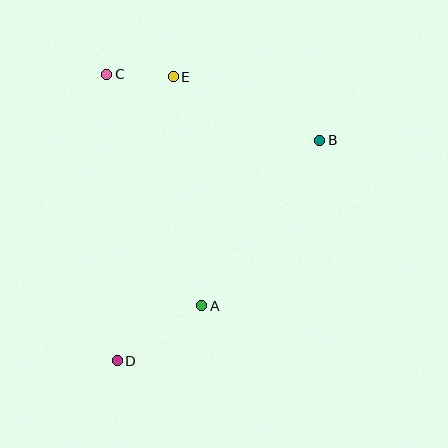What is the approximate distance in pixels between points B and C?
The distance between B and C is approximately 223 pixels.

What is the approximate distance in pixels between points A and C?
The distance between A and C is approximately 250 pixels.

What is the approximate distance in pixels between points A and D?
The distance between A and D is approximately 101 pixels.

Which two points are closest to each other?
Points C and E are closest to each other.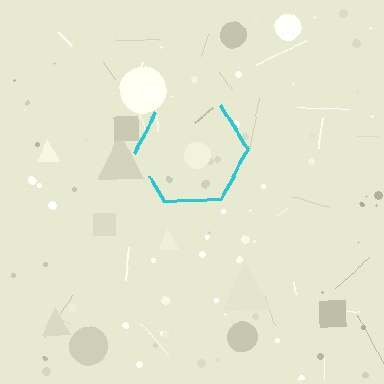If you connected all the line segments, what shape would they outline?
They would outline a hexagon.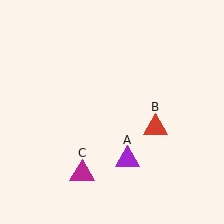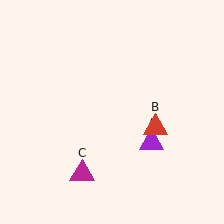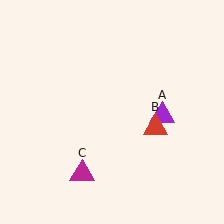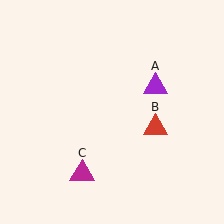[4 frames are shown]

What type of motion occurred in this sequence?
The purple triangle (object A) rotated counterclockwise around the center of the scene.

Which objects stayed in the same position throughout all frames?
Red triangle (object B) and magenta triangle (object C) remained stationary.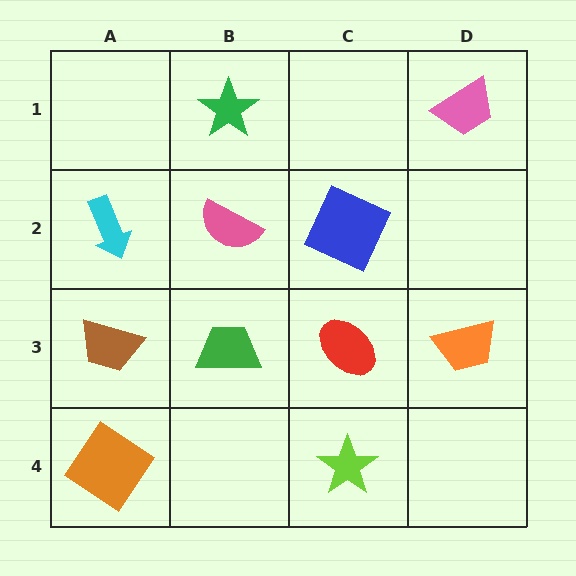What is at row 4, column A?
An orange diamond.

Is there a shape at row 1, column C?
No, that cell is empty.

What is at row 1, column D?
A pink trapezoid.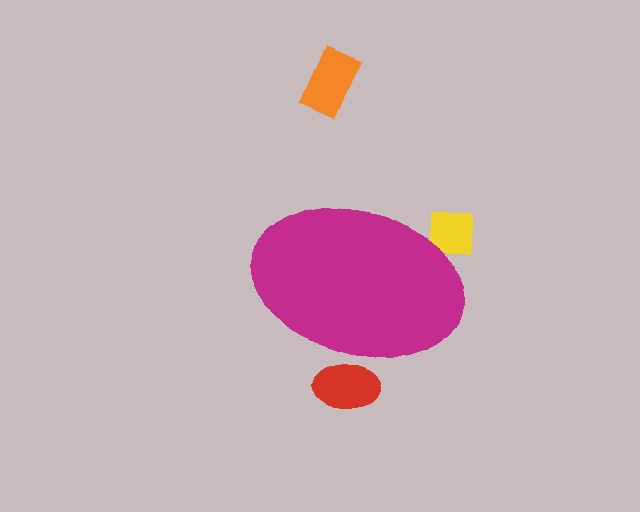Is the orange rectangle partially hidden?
No, the orange rectangle is fully visible.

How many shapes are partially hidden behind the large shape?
2 shapes are partially hidden.